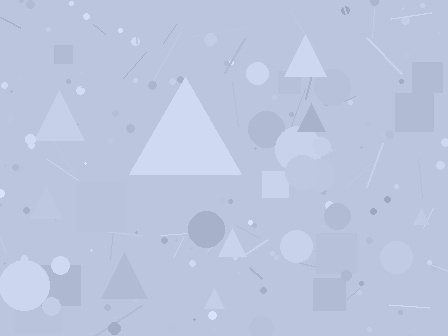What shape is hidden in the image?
A triangle is hidden in the image.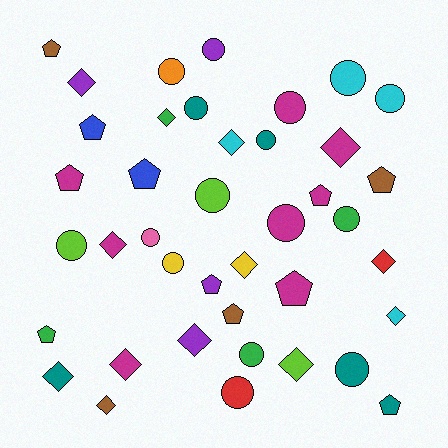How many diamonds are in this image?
There are 13 diamonds.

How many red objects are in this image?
There are 2 red objects.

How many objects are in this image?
There are 40 objects.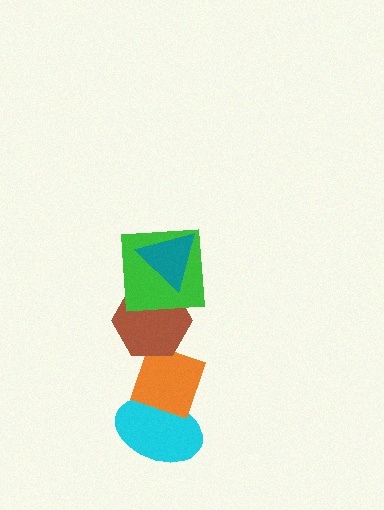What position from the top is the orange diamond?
The orange diamond is 4th from the top.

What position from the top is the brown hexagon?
The brown hexagon is 3rd from the top.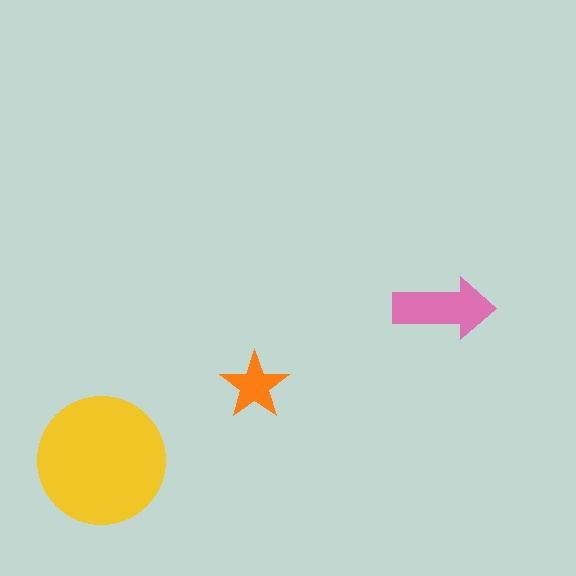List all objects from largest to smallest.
The yellow circle, the pink arrow, the orange star.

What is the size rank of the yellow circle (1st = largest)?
1st.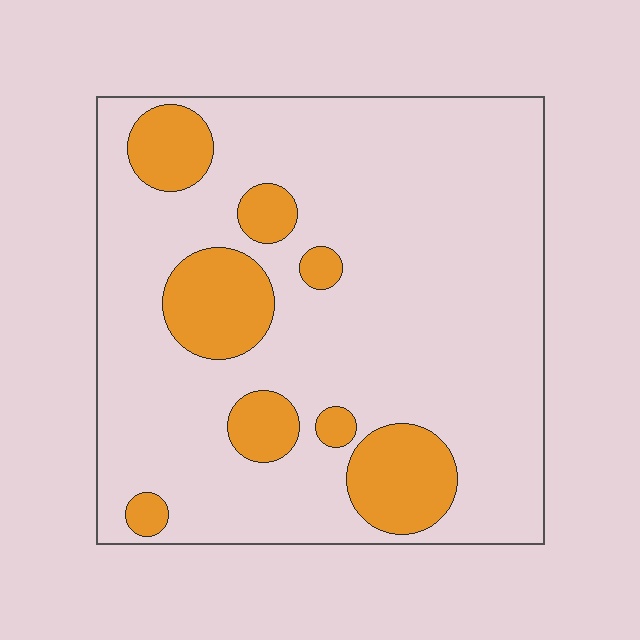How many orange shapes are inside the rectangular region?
8.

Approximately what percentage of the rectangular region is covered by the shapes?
Approximately 20%.